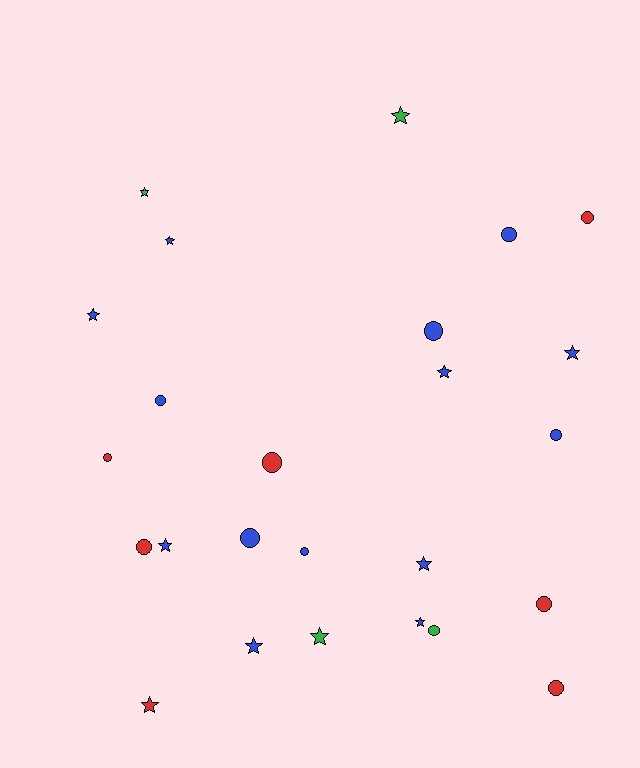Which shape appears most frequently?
Circle, with 13 objects.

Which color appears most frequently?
Blue, with 14 objects.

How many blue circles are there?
There are 6 blue circles.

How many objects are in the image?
There are 25 objects.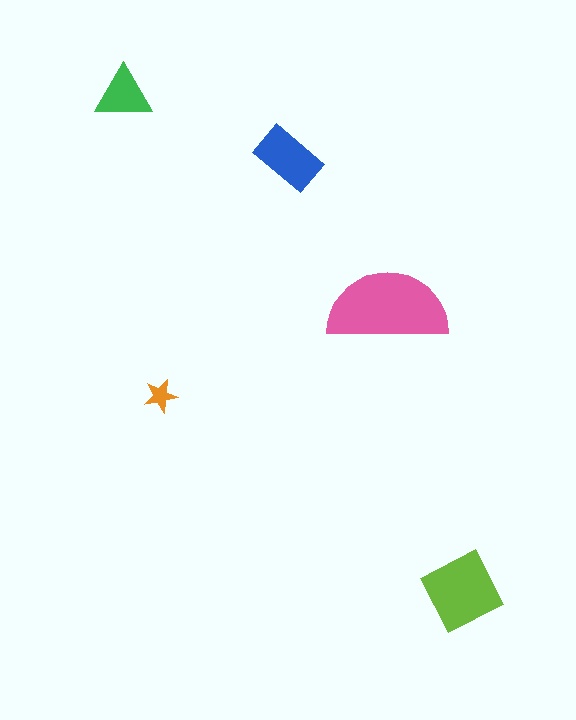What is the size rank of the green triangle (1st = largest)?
4th.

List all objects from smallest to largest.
The orange star, the green triangle, the blue rectangle, the lime diamond, the pink semicircle.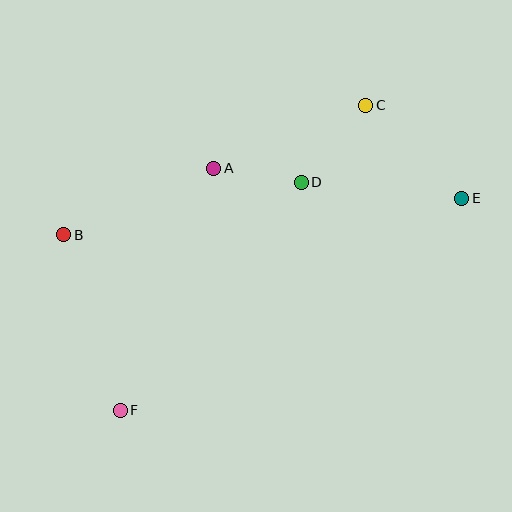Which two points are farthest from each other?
Points E and F are farthest from each other.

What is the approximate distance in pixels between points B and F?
The distance between B and F is approximately 185 pixels.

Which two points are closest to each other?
Points A and D are closest to each other.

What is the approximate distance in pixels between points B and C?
The distance between B and C is approximately 328 pixels.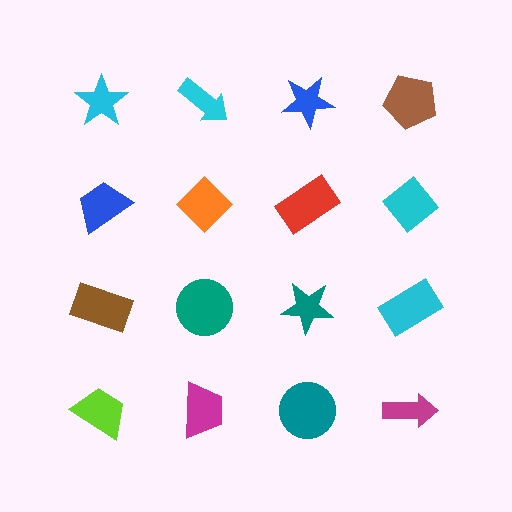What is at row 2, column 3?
A red rectangle.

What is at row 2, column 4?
A cyan diamond.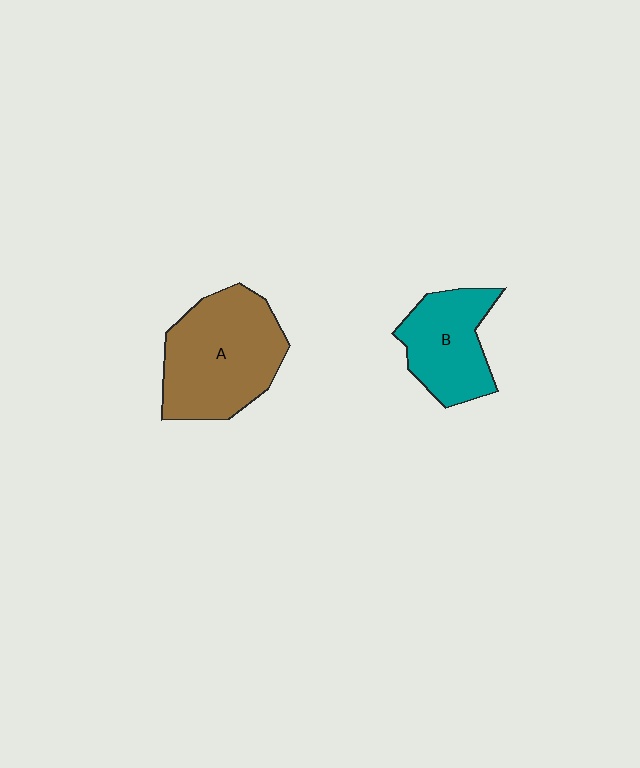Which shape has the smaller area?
Shape B (teal).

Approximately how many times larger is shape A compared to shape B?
Approximately 1.5 times.